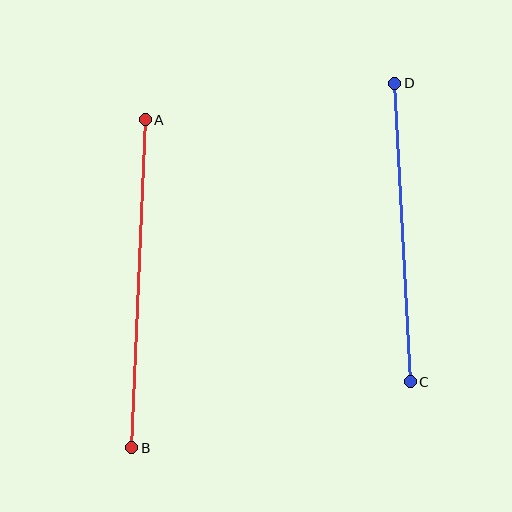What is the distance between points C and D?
The distance is approximately 299 pixels.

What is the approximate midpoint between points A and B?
The midpoint is at approximately (138, 284) pixels.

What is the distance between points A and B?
The distance is approximately 328 pixels.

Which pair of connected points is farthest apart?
Points A and B are farthest apart.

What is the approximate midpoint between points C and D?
The midpoint is at approximately (403, 233) pixels.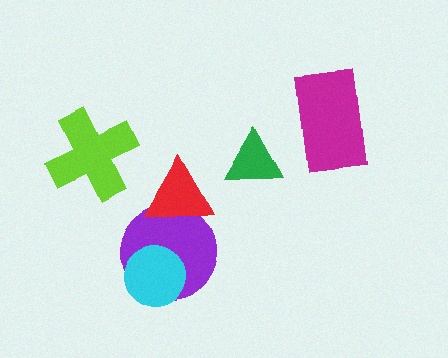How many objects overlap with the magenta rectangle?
0 objects overlap with the magenta rectangle.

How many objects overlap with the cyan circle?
1 object overlaps with the cyan circle.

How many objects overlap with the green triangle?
0 objects overlap with the green triangle.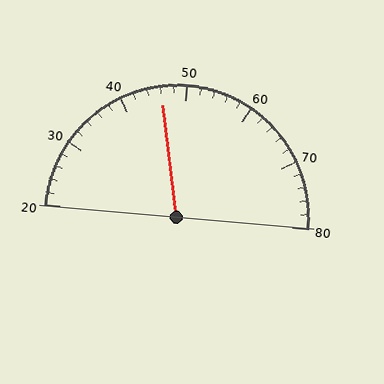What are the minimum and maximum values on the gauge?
The gauge ranges from 20 to 80.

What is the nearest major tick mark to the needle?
The nearest major tick mark is 50.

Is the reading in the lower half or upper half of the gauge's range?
The reading is in the lower half of the range (20 to 80).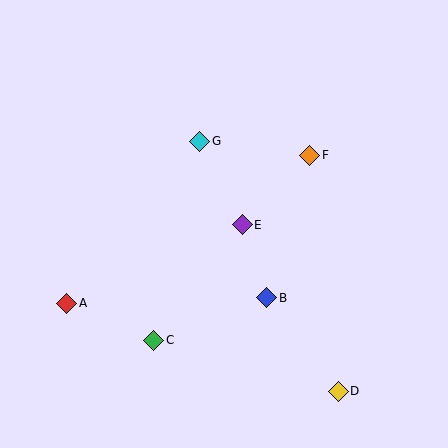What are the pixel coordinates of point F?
Point F is at (310, 155).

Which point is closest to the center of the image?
Point E at (242, 225) is closest to the center.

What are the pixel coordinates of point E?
Point E is at (242, 225).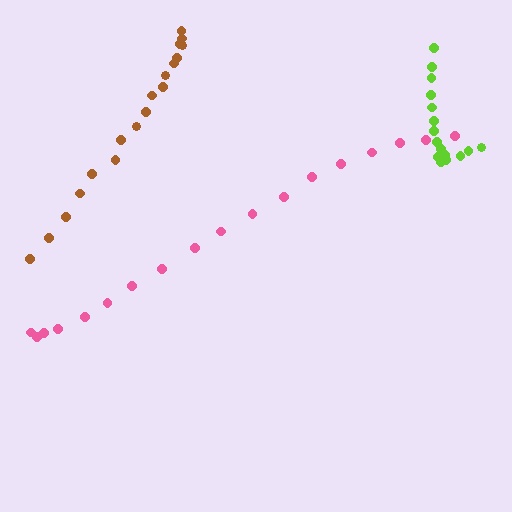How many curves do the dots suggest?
There are 3 distinct paths.